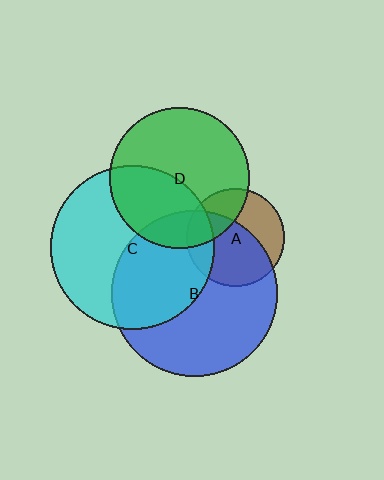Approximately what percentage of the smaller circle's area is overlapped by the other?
Approximately 20%.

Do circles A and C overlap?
Yes.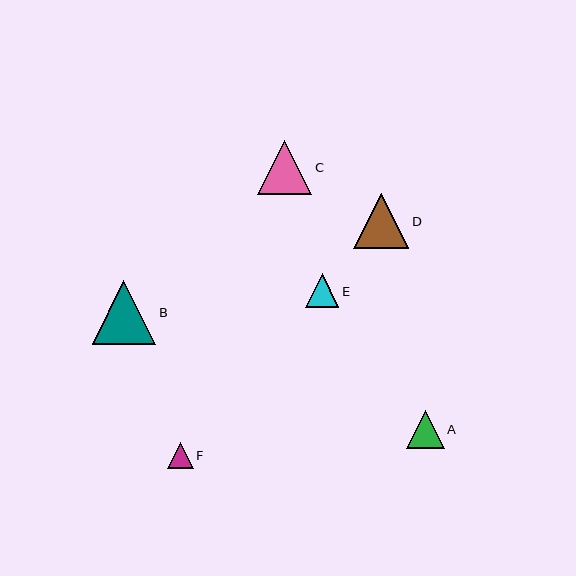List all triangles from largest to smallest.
From largest to smallest: B, D, C, A, E, F.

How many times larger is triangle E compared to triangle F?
Triangle E is approximately 1.3 times the size of triangle F.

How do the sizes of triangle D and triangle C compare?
Triangle D and triangle C are approximately the same size.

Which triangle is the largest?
Triangle B is the largest with a size of approximately 63 pixels.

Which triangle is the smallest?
Triangle F is the smallest with a size of approximately 26 pixels.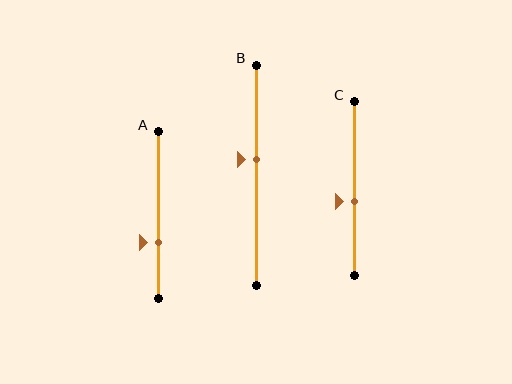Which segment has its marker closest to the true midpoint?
Segment B has its marker closest to the true midpoint.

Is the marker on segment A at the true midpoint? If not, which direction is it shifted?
No, the marker on segment A is shifted downward by about 16% of the segment length.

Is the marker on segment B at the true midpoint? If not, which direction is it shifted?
No, the marker on segment B is shifted upward by about 7% of the segment length.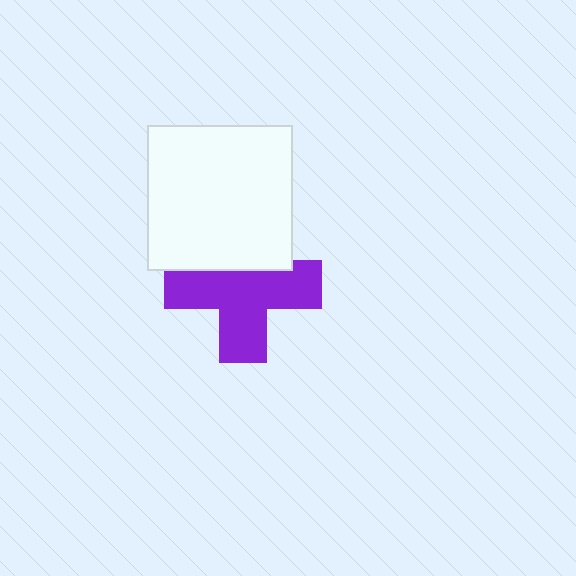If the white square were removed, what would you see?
You would see the complete purple cross.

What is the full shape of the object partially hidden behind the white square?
The partially hidden object is a purple cross.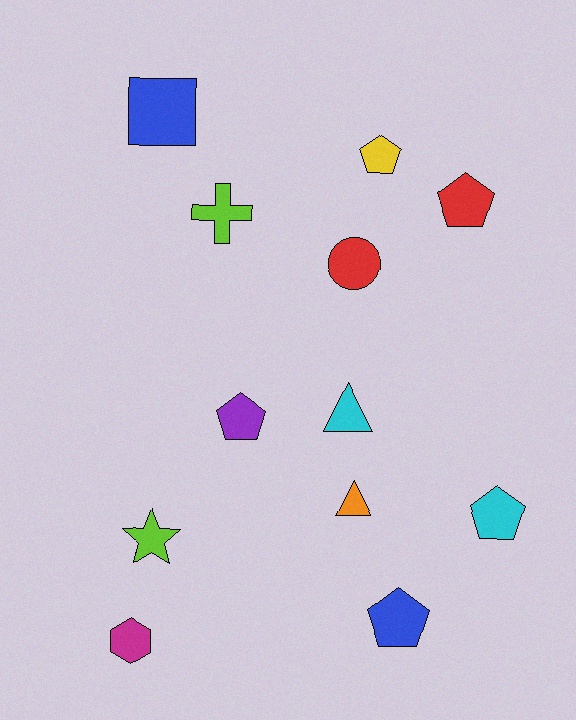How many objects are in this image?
There are 12 objects.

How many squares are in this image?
There is 1 square.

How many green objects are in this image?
There are no green objects.